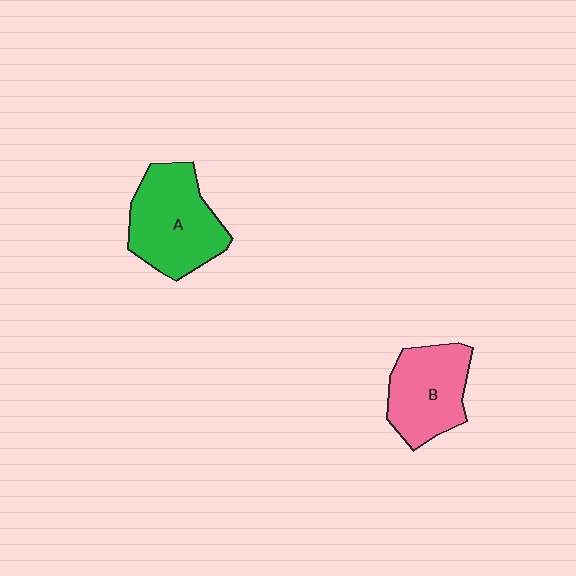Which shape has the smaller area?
Shape B (pink).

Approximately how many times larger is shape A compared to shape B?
Approximately 1.2 times.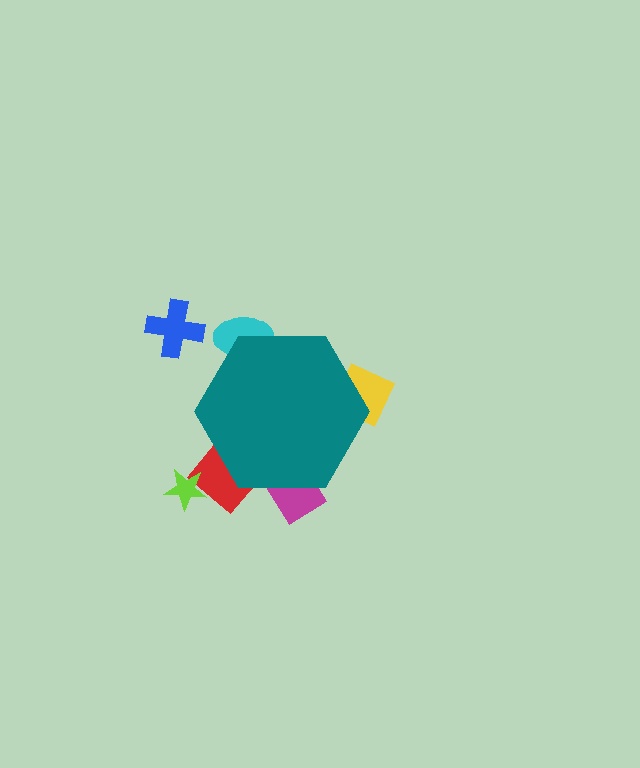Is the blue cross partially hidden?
No, the blue cross is fully visible.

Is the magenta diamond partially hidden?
Yes, the magenta diamond is partially hidden behind the teal hexagon.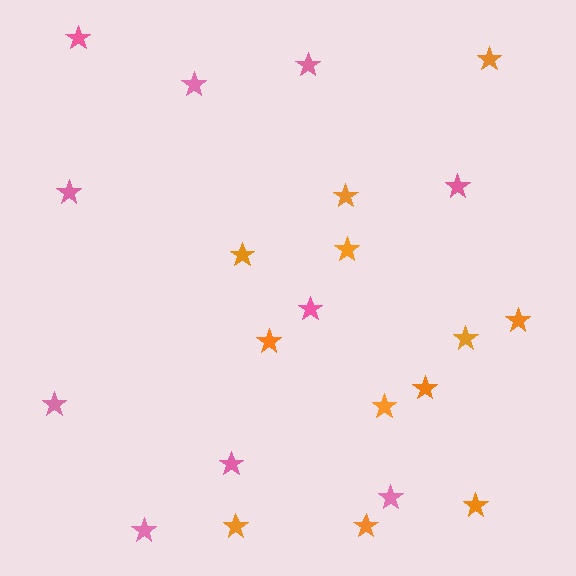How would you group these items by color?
There are 2 groups: one group of pink stars (10) and one group of orange stars (12).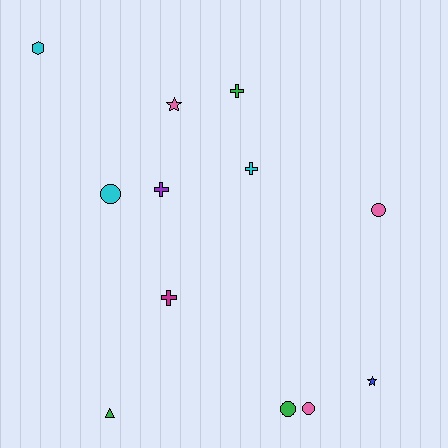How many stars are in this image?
There are 2 stars.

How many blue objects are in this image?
There is 1 blue object.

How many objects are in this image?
There are 12 objects.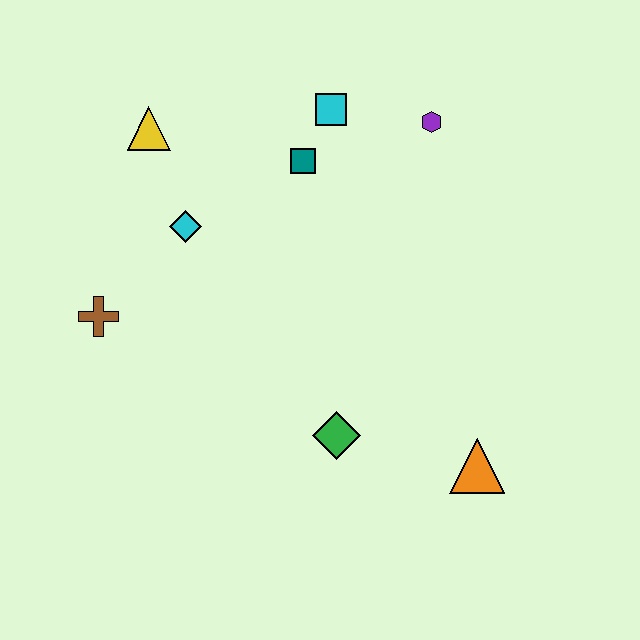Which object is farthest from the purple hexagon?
The brown cross is farthest from the purple hexagon.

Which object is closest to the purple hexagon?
The cyan square is closest to the purple hexagon.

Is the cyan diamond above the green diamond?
Yes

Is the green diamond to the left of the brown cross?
No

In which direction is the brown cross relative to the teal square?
The brown cross is to the left of the teal square.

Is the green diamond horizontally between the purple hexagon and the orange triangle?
No